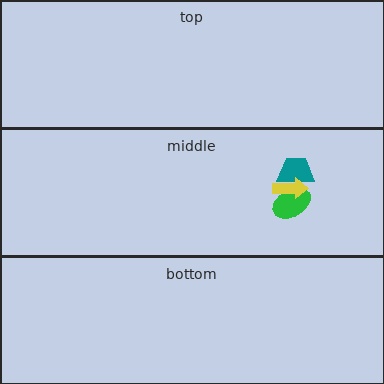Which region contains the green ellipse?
The middle region.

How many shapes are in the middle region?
3.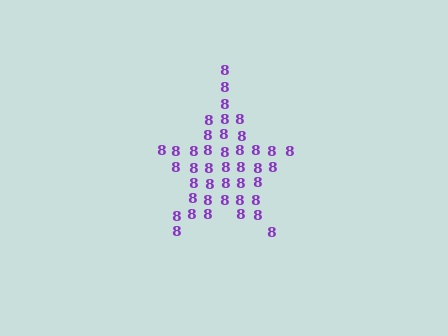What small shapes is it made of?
It is made of small digit 8's.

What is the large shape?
The large shape is a star.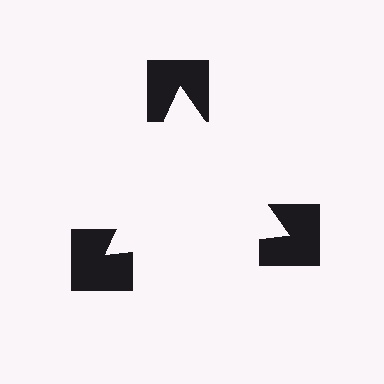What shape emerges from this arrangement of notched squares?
An illusory triangle — its edges are inferred from the aligned wedge cuts in the notched squares, not physically drawn.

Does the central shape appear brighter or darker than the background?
It typically appears slightly brighter than the background, even though no actual brightness change is drawn.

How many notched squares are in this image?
There are 3 — one at each vertex of the illusory triangle.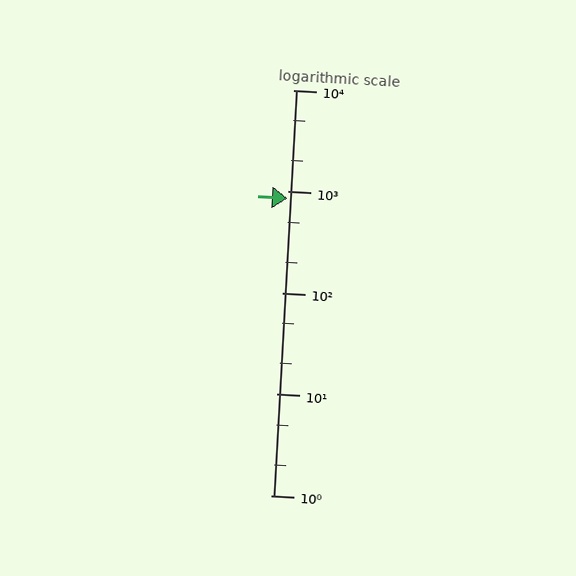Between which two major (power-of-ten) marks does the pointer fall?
The pointer is between 100 and 1000.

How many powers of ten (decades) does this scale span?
The scale spans 4 decades, from 1 to 10000.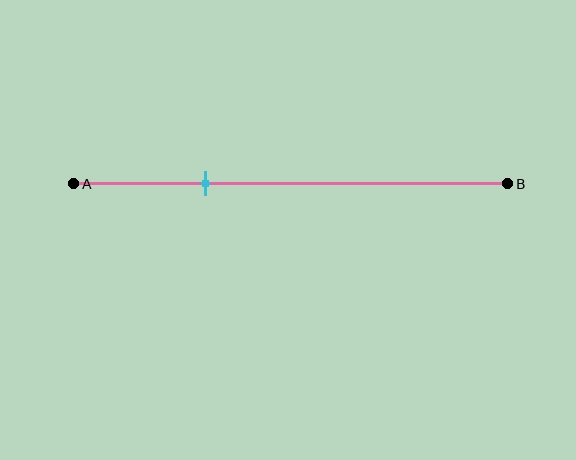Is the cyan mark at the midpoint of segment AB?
No, the mark is at about 30% from A, not at the 50% midpoint.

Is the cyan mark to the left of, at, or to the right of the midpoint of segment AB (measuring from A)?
The cyan mark is to the left of the midpoint of segment AB.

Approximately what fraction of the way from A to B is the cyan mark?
The cyan mark is approximately 30% of the way from A to B.